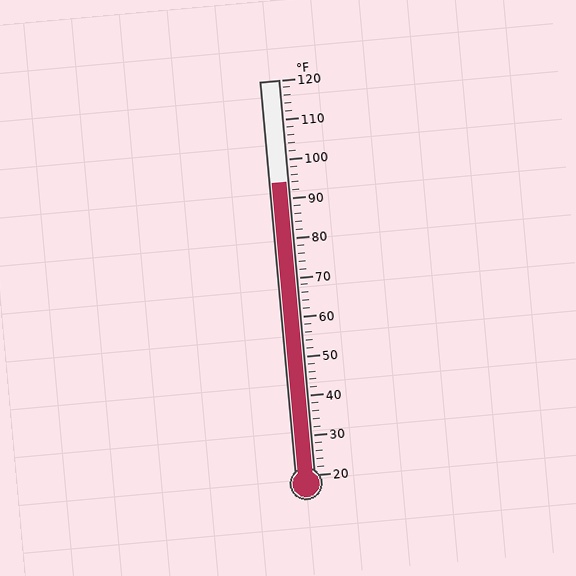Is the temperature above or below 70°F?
The temperature is above 70°F.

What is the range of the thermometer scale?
The thermometer scale ranges from 20°F to 120°F.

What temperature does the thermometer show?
The thermometer shows approximately 94°F.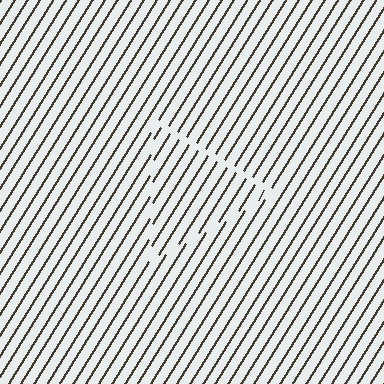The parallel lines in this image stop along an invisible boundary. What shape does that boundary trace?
An illusory triangle. The interior of the shape contains the same grating, shifted by half a period — the contour is defined by the phase discontinuity where line-ends from the inner and outer gratings abut.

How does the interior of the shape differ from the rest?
The interior of the shape contains the same grating, shifted by half a period — the contour is defined by the phase discontinuity where line-ends from the inner and outer gratings abut.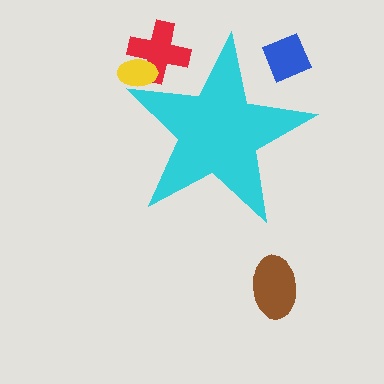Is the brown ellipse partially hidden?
No, the brown ellipse is fully visible.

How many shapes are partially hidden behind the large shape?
3 shapes are partially hidden.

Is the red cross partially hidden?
Yes, the red cross is partially hidden behind the cyan star.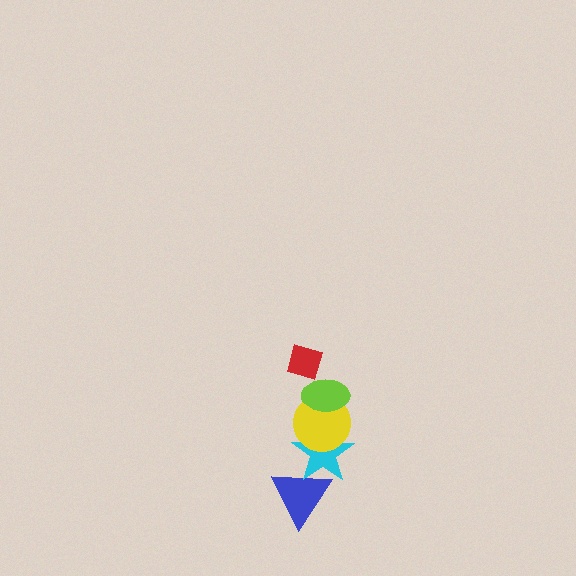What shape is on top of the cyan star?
The yellow circle is on top of the cyan star.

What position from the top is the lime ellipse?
The lime ellipse is 2nd from the top.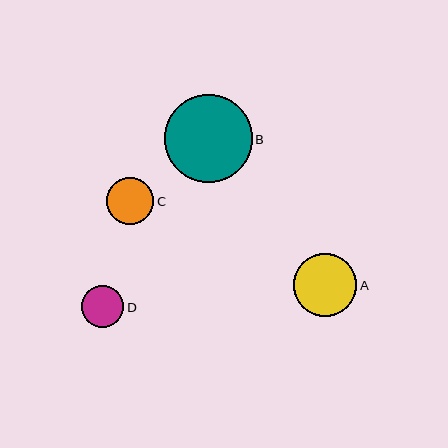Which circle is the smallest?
Circle D is the smallest with a size of approximately 42 pixels.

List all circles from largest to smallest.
From largest to smallest: B, A, C, D.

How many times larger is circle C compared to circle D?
Circle C is approximately 1.1 times the size of circle D.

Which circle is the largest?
Circle B is the largest with a size of approximately 88 pixels.